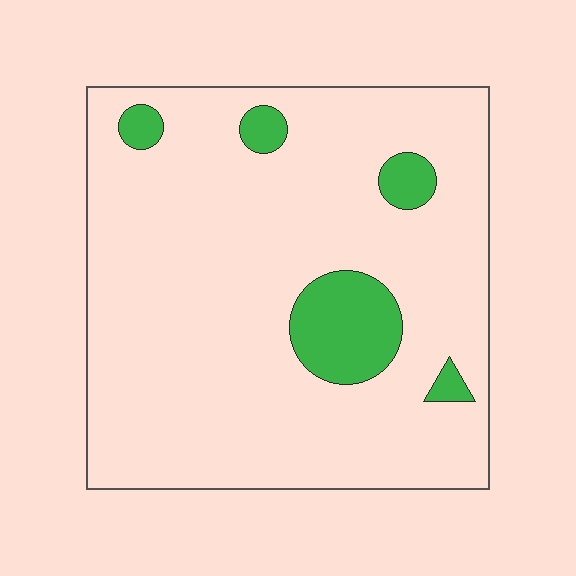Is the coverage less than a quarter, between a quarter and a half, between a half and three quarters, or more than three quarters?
Less than a quarter.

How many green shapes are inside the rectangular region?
5.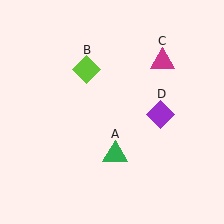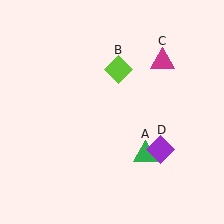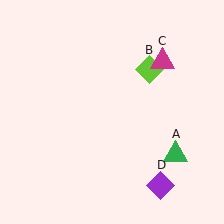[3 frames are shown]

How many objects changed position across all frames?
3 objects changed position: green triangle (object A), lime diamond (object B), purple diamond (object D).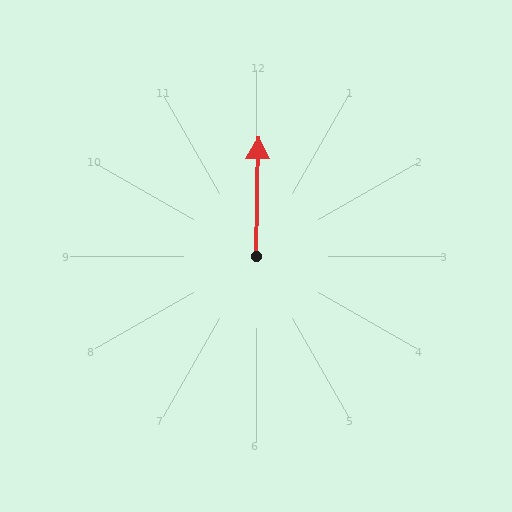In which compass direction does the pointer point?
North.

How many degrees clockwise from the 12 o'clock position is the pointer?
Approximately 1 degrees.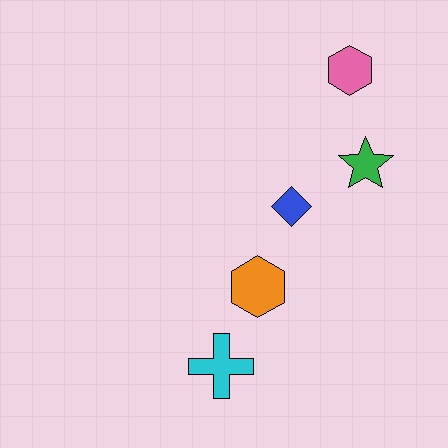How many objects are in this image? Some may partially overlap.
There are 5 objects.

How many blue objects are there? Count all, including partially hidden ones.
There is 1 blue object.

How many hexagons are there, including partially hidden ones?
There are 2 hexagons.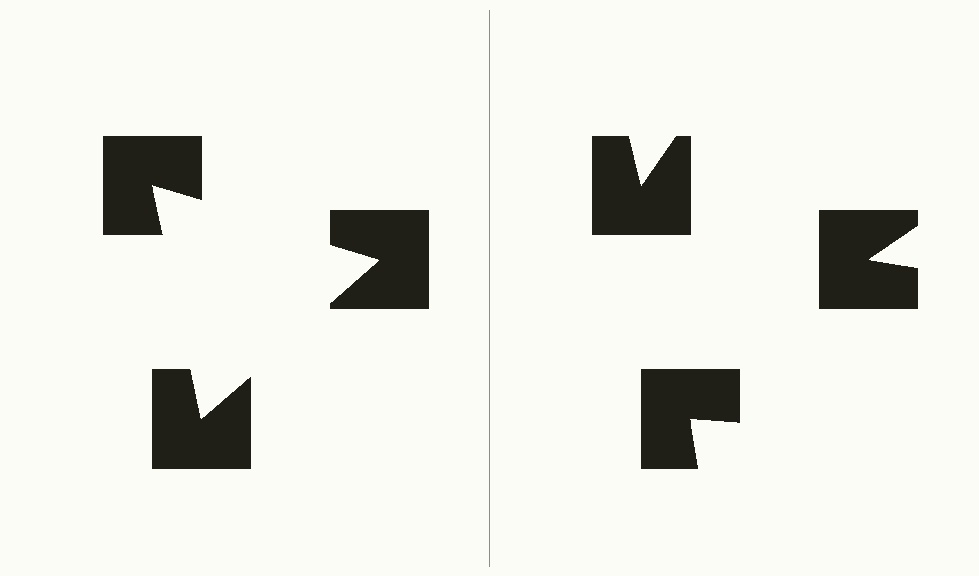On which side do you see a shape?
An illusory triangle appears on the left side. On the right side the wedge cuts are rotated, so no coherent shape forms.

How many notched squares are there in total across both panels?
6 — 3 on each side.